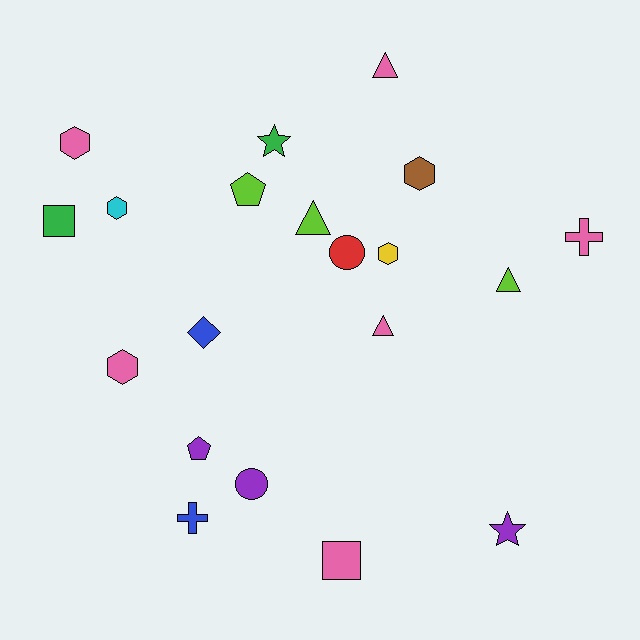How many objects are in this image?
There are 20 objects.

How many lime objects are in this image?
There are 3 lime objects.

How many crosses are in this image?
There are 2 crosses.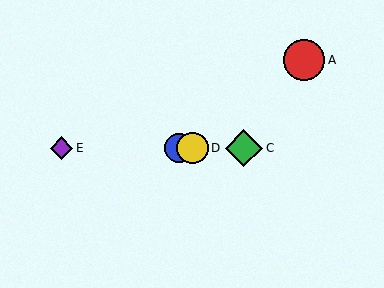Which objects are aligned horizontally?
Objects B, C, D, E are aligned horizontally.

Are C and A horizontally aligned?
No, C is at y≈148 and A is at y≈60.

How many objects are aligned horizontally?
4 objects (B, C, D, E) are aligned horizontally.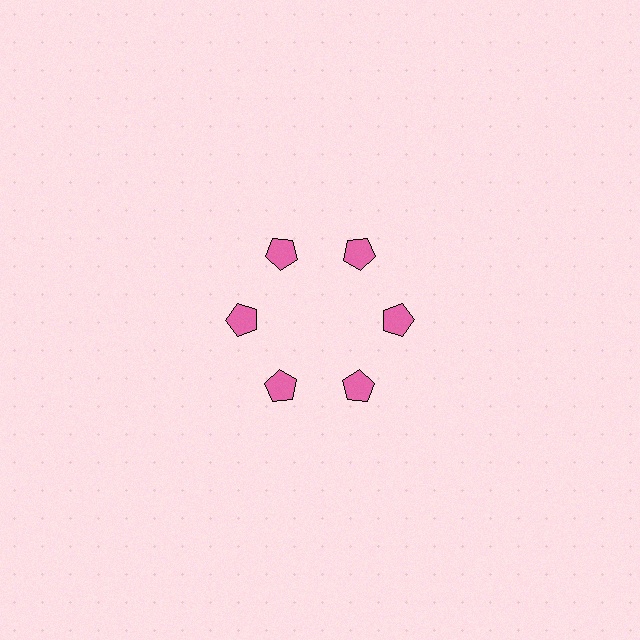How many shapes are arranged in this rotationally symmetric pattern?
There are 6 shapes, arranged in 6 groups of 1.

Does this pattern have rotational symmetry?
Yes, this pattern has 6-fold rotational symmetry. It looks the same after rotating 60 degrees around the center.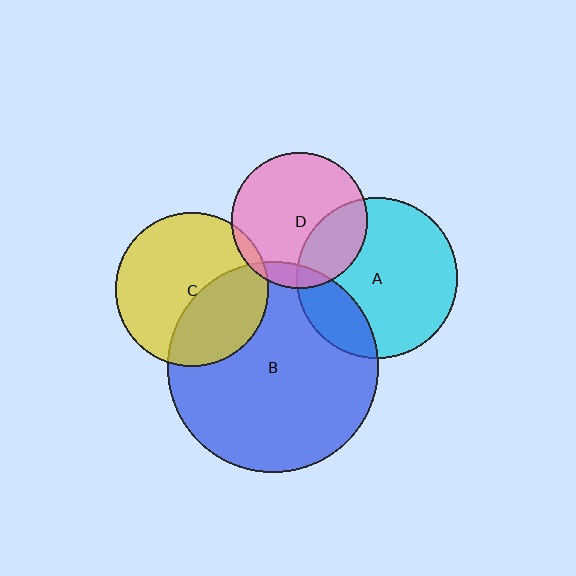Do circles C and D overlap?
Yes.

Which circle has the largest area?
Circle B (blue).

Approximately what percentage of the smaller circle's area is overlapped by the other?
Approximately 5%.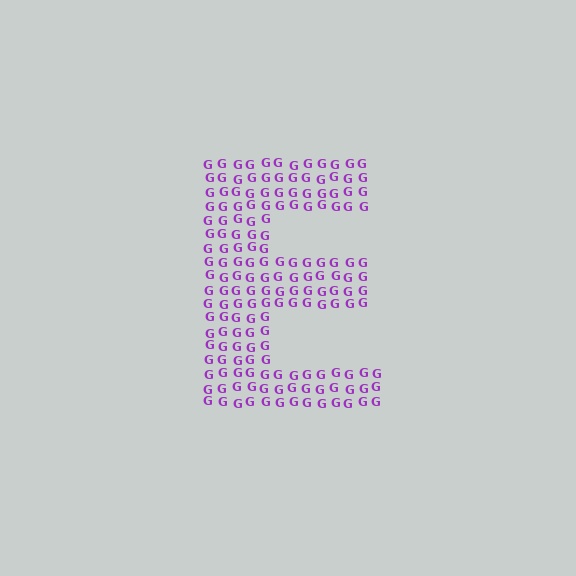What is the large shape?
The large shape is the letter E.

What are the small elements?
The small elements are letter G's.